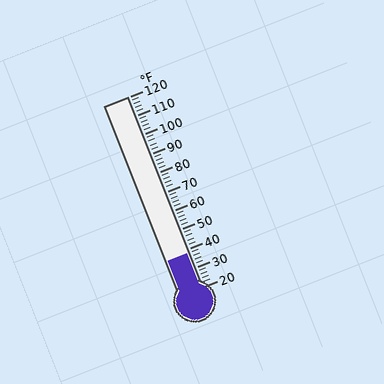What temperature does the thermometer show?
The thermometer shows approximately 38°F.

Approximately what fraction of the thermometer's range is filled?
The thermometer is filled to approximately 20% of its range.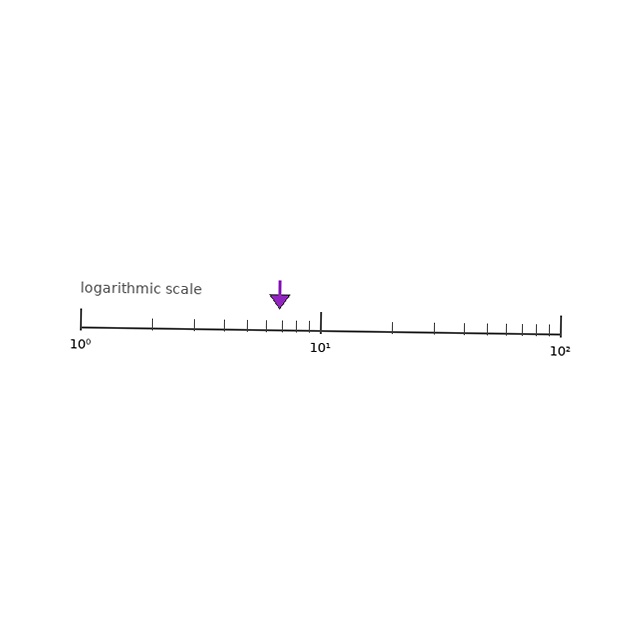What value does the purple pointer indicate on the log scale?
The pointer indicates approximately 6.8.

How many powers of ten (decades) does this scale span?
The scale spans 2 decades, from 1 to 100.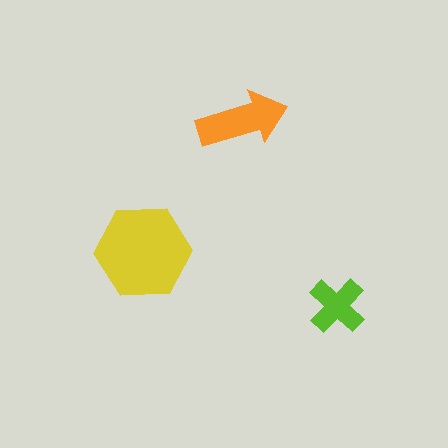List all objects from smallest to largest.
The lime cross, the orange arrow, the yellow hexagon.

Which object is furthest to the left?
The yellow hexagon is leftmost.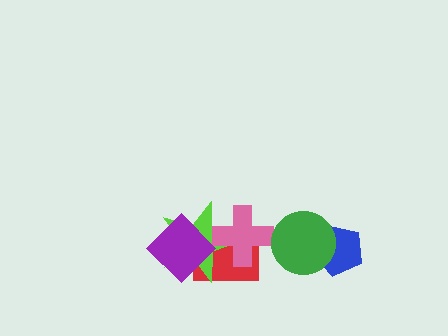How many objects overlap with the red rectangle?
3 objects overlap with the red rectangle.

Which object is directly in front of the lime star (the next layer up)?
The pink cross is directly in front of the lime star.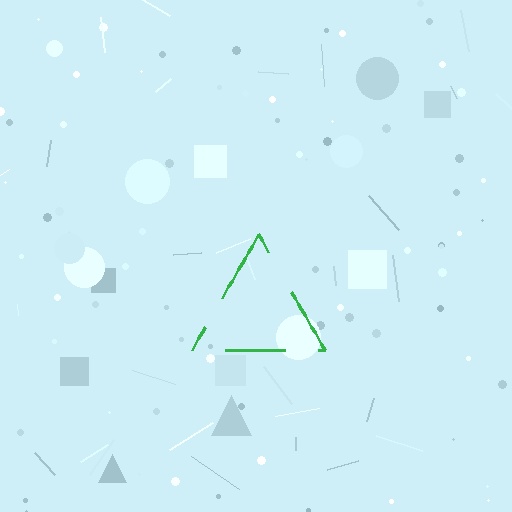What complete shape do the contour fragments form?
The contour fragments form a triangle.